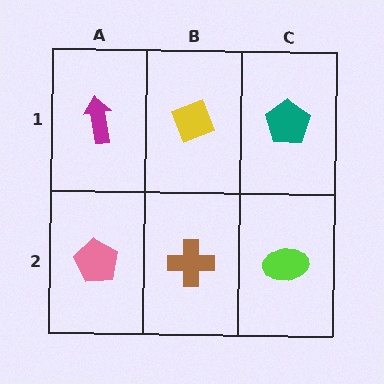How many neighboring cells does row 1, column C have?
2.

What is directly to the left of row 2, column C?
A brown cross.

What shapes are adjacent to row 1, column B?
A brown cross (row 2, column B), a magenta arrow (row 1, column A), a teal pentagon (row 1, column C).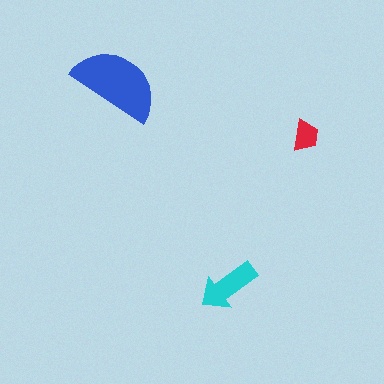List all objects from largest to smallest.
The blue semicircle, the cyan arrow, the red trapezoid.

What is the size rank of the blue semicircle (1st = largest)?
1st.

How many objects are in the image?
There are 3 objects in the image.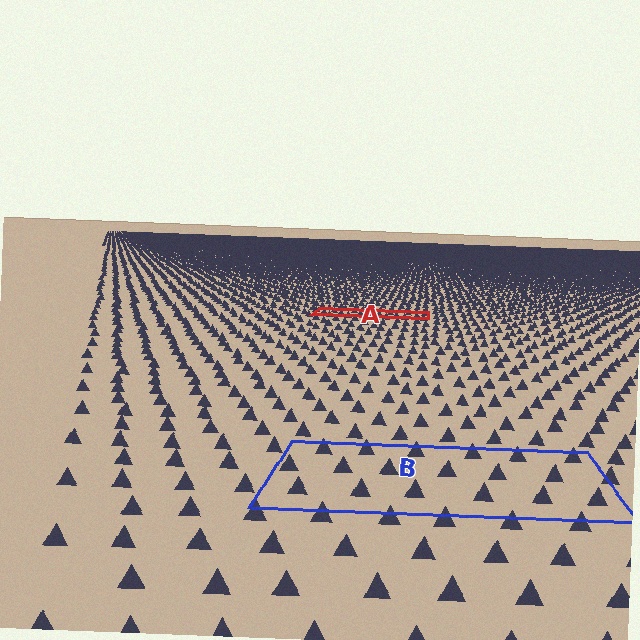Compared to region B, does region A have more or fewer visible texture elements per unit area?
Region A has more texture elements per unit area — they are packed more densely because it is farther away.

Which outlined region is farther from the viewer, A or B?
Region A is farther from the viewer — the texture elements inside it appear smaller and more densely packed.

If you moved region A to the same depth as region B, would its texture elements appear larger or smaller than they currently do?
They would appear larger. At a closer depth, the same texture elements are projected at a bigger on-screen size.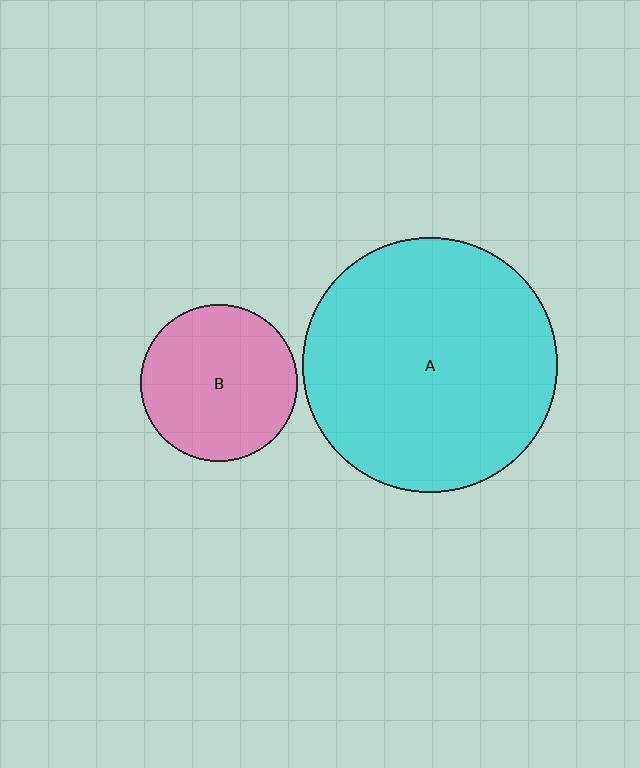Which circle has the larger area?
Circle A (cyan).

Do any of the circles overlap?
No, none of the circles overlap.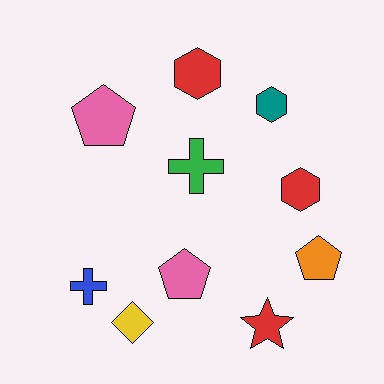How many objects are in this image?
There are 10 objects.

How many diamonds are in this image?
There is 1 diamond.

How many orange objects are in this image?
There is 1 orange object.